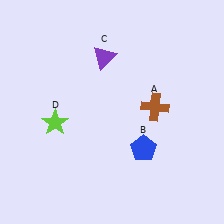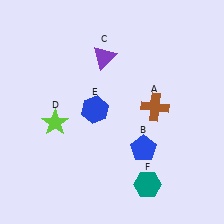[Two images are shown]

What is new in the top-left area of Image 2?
A blue hexagon (E) was added in the top-left area of Image 2.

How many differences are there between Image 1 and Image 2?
There are 2 differences between the two images.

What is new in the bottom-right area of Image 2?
A teal hexagon (F) was added in the bottom-right area of Image 2.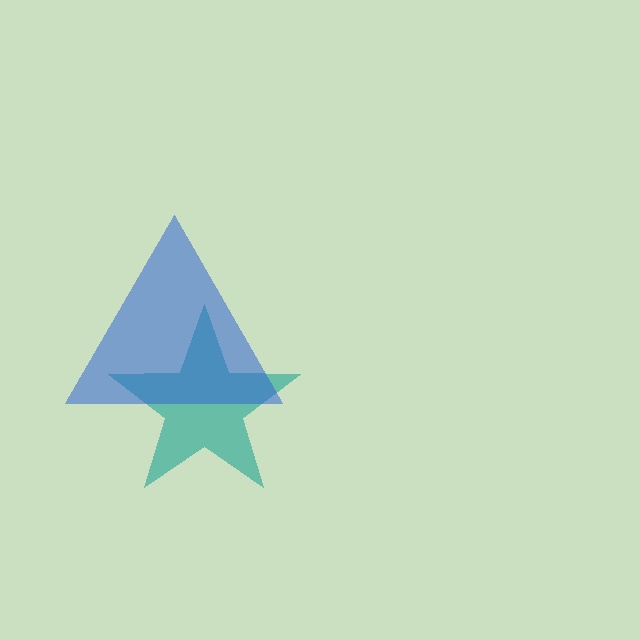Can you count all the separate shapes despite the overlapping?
Yes, there are 2 separate shapes.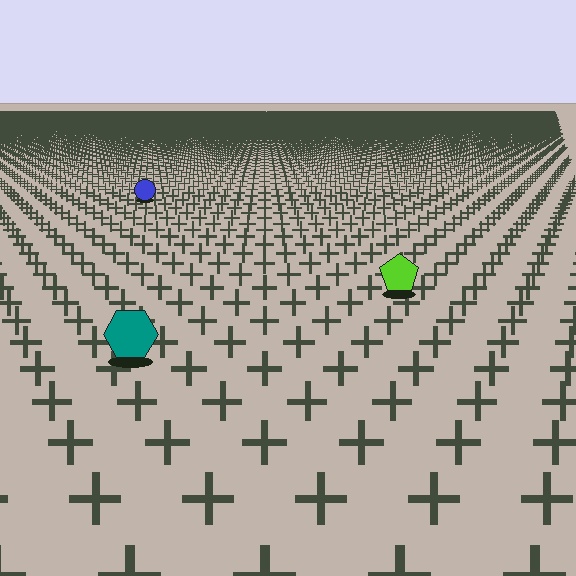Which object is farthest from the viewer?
The blue circle is farthest from the viewer. It appears smaller and the ground texture around it is denser.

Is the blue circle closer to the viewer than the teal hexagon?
No. The teal hexagon is closer — you can tell from the texture gradient: the ground texture is coarser near it.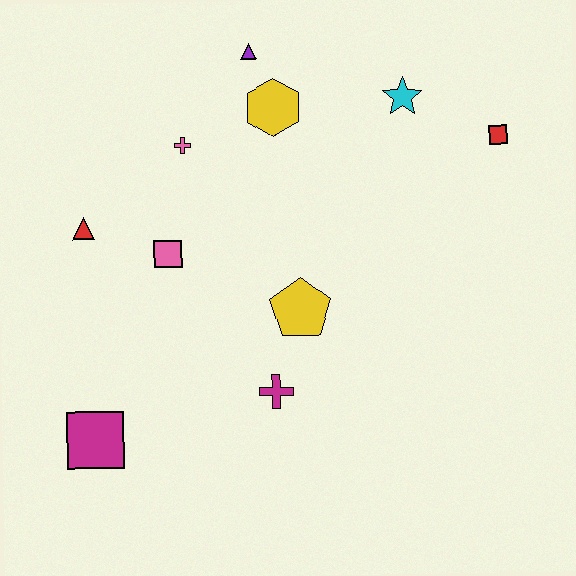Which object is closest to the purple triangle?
The yellow hexagon is closest to the purple triangle.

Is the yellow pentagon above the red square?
No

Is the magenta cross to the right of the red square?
No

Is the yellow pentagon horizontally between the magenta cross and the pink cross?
No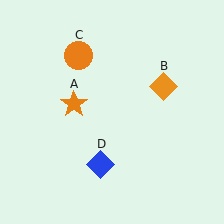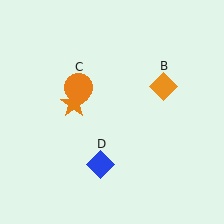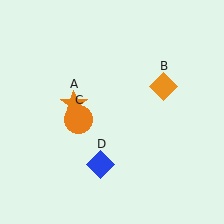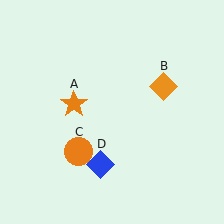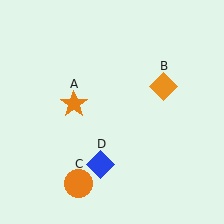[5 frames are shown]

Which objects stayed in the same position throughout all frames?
Orange star (object A) and orange diamond (object B) and blue diamond (object D) remained stationary.